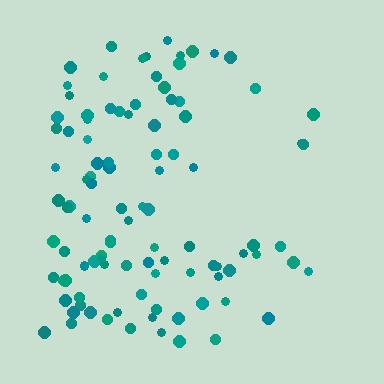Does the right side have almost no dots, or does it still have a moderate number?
Still a moderate number, just noticeably fewer than the left.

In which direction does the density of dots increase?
From right to left, with the left side densest.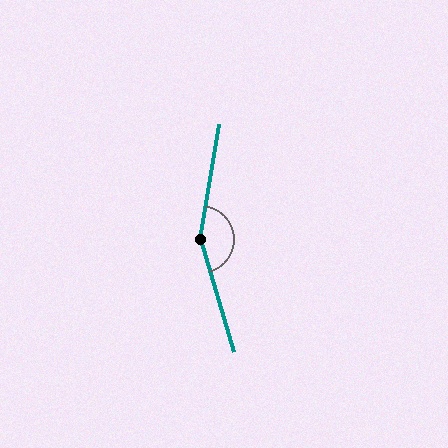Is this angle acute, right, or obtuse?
It is obtuse.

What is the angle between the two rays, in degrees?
Approximately 154 degrees.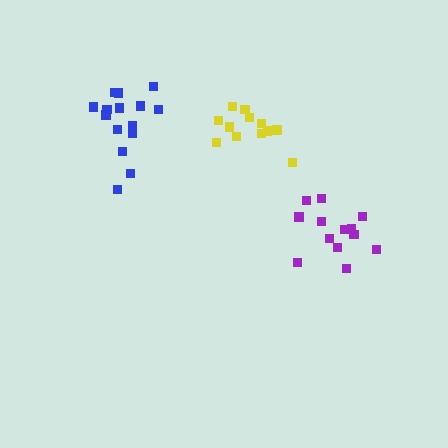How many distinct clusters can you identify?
There are 3 distinct clusters.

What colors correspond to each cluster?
The clusters are colored: purple, yellow, blue.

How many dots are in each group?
Group 1: 13 dots, Group 2: 12 dots, Group 3: 15 dots (40 total).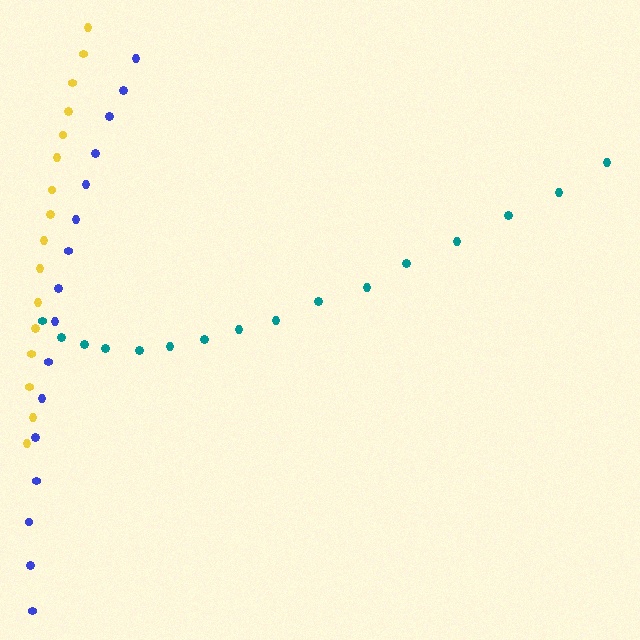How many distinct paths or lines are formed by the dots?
There are 3 distinct paths.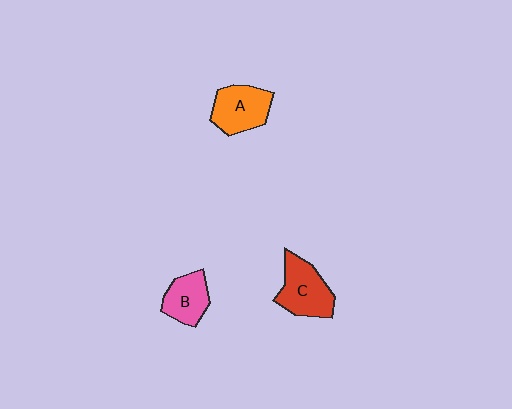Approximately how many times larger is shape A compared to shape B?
Approximately 1.2 times.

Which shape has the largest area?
Shape C (red).